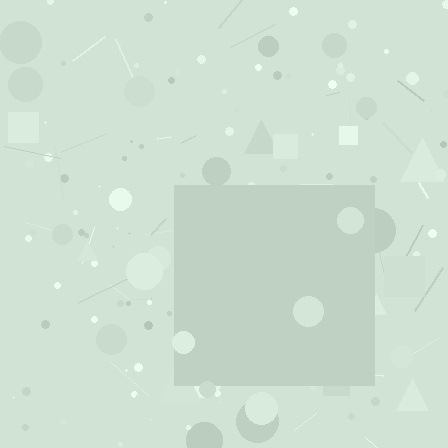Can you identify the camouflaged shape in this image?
The camouflaged shape is a square.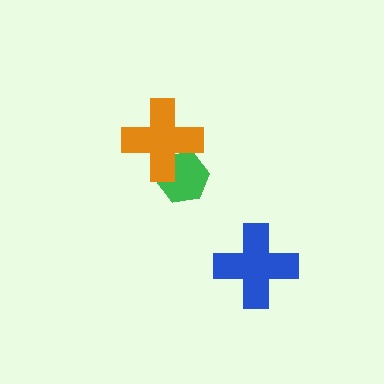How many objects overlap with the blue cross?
0 objects overlap with the blue cross.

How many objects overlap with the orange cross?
1 object overlaps with the orange cross.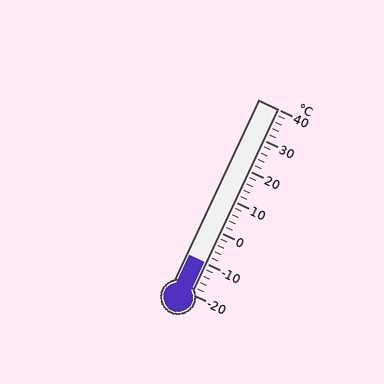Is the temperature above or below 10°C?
The temperature is below 10°C.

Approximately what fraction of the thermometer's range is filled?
The thermometer is filled to approximately 15% of its range.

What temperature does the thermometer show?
The thermometer shows approximately -10°C.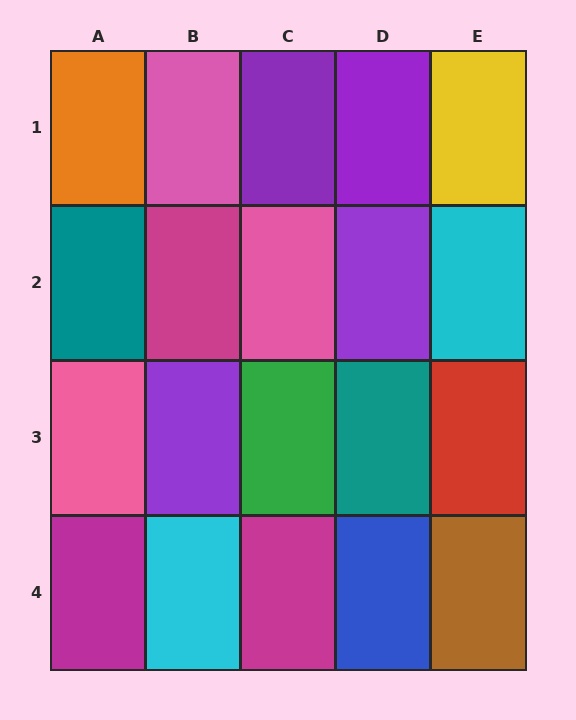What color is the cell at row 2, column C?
Pink.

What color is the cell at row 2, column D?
Purple.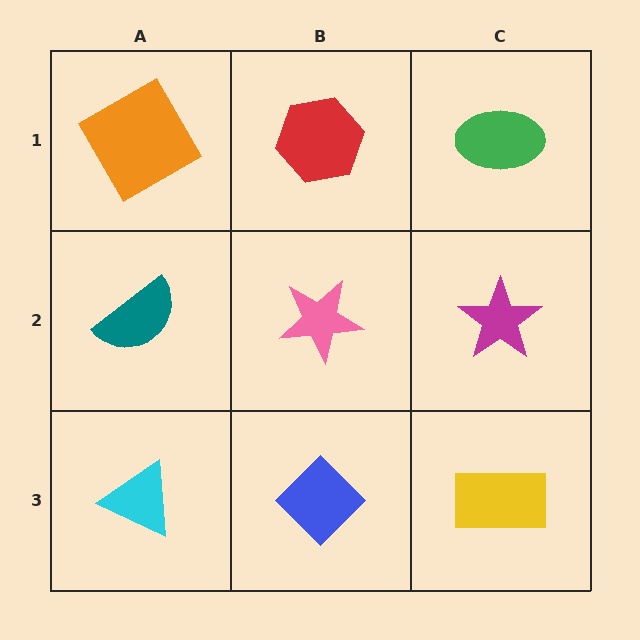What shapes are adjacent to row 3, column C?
A magenta star (row 2, column C), a blue diamond (row 3, column B).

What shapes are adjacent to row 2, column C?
A green ellipse (row 1, column C), a yellow rectangle (row 3, column C), a pink star (row 2, column B).